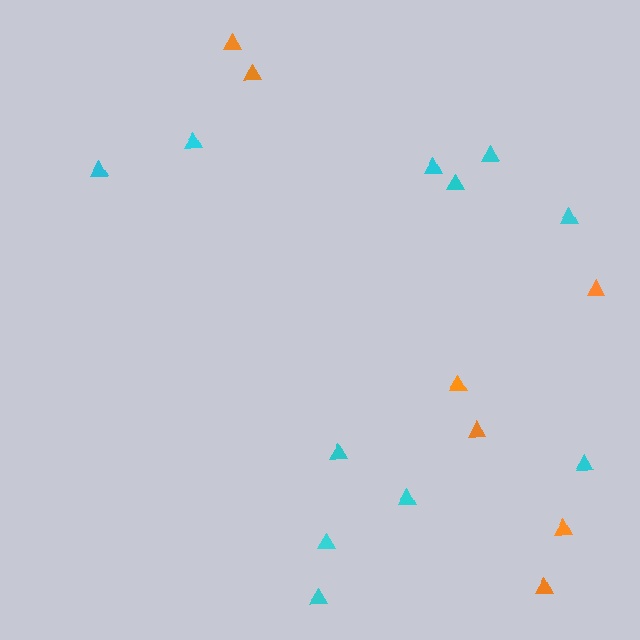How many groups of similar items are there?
There are 2 groups: one group of cyan triangles (11) and one group of orange triangles (7).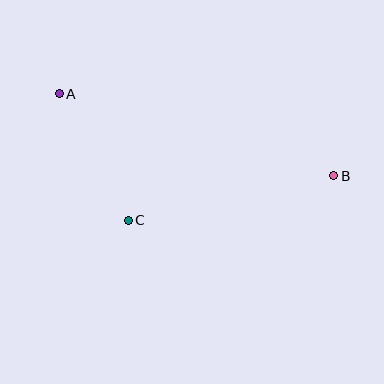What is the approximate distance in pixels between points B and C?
The distance between B and C is approximately 210 pixels.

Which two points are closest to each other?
Points A and C are closest to each other.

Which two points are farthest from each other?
Points A and B are farthest from each other.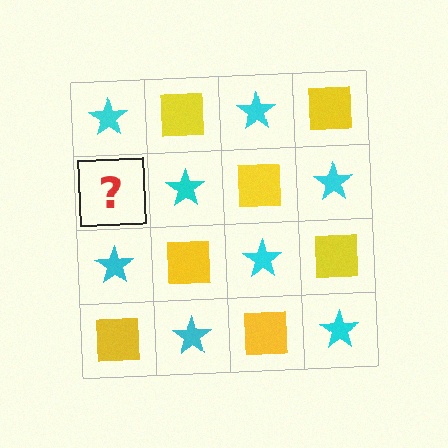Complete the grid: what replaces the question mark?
The question mark should be replaced with a yellow square.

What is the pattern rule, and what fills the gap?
The rule is that it alternates cyan star and yellow square in a checkerboard pattern. The gap should be filled with a yellow square.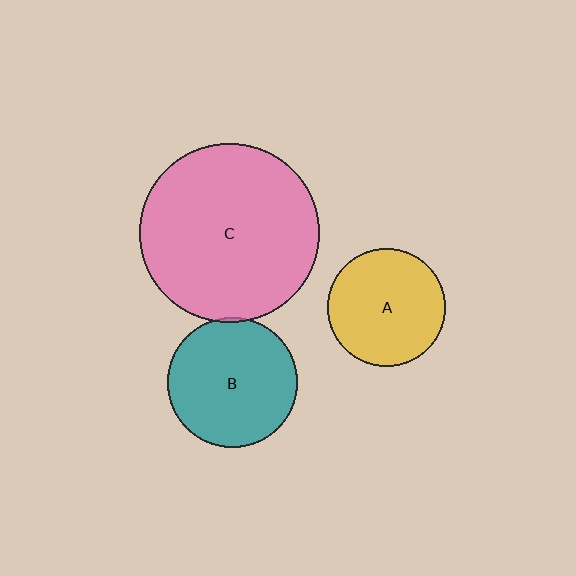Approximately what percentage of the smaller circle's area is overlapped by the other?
Approximately 5%.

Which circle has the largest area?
Circle C (pink).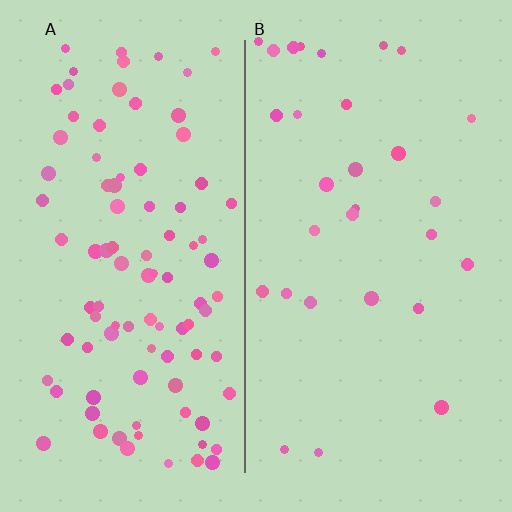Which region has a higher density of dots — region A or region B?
A (the left).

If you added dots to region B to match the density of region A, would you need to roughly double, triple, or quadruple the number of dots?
Approximately triple.